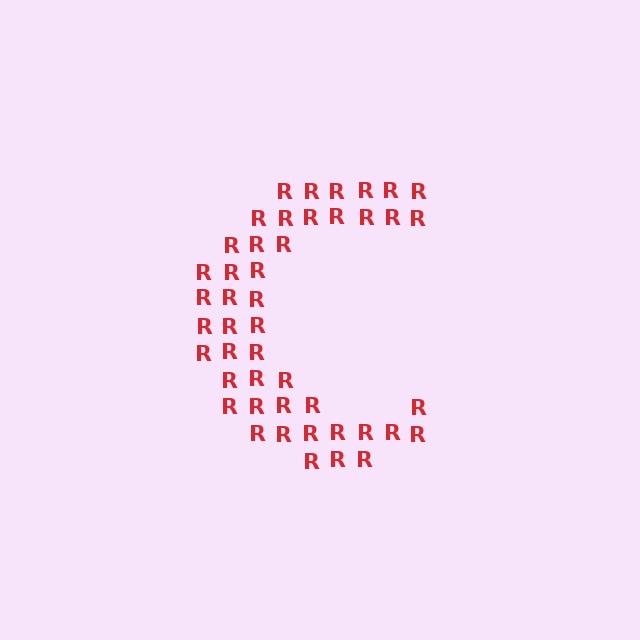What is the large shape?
The large shape is the letter C.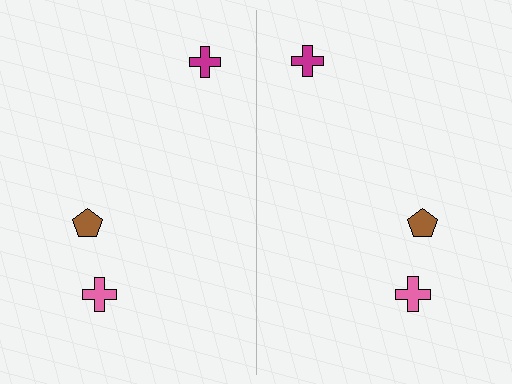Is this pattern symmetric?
Yes, this pattern has bilateral (reflection) symmetry.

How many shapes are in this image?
There are 6 shapes in this image.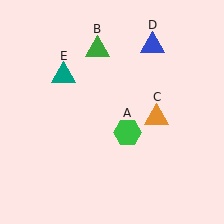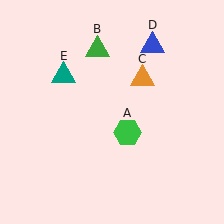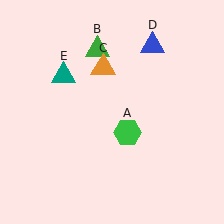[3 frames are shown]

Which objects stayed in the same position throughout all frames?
Green hexagon (object A) and green triangle (object B) and blue triangle (object D) and teal triangle (object E) remained stationary.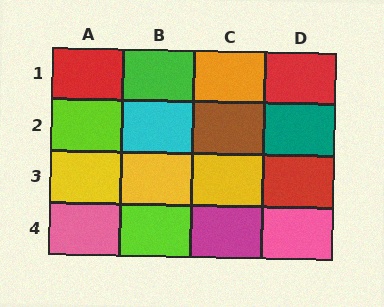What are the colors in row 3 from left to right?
Yellow, yellow, yellow, red.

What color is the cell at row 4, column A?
Pink.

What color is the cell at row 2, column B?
Cyan.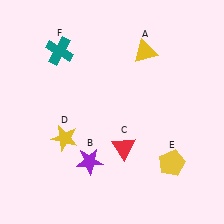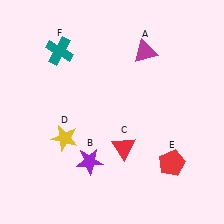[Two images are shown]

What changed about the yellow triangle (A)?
In Image 1, A is yellow. In Image 2, it changed to magenta.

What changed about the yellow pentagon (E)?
In Image 1, E is yellow. In Image 2, it changed to red.